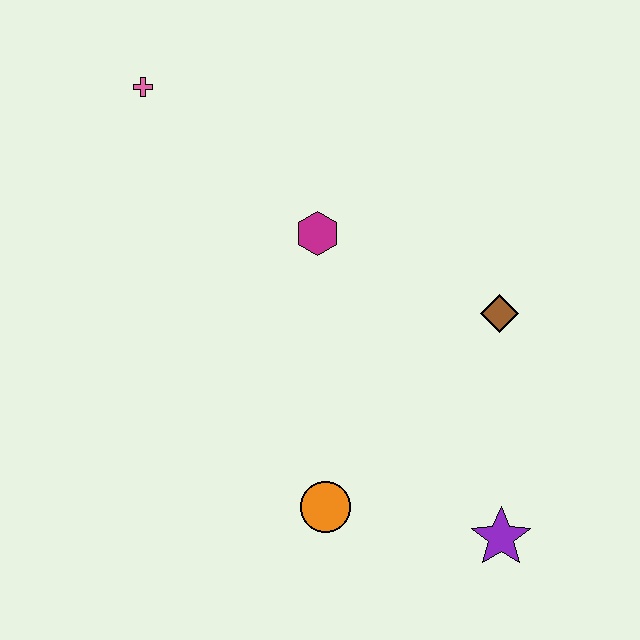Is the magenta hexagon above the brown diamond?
Yes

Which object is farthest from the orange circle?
The pink cross is farthest from the orange circle.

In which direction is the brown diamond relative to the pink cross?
The brown diamond is to the right of the pink cross.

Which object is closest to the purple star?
The orange circle is closest to the purple star.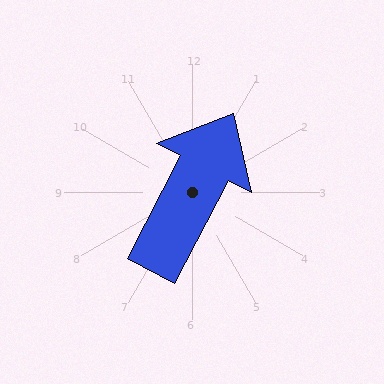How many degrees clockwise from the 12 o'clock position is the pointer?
Approximately 28 degrees.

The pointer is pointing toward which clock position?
Roughly 1 o'clock.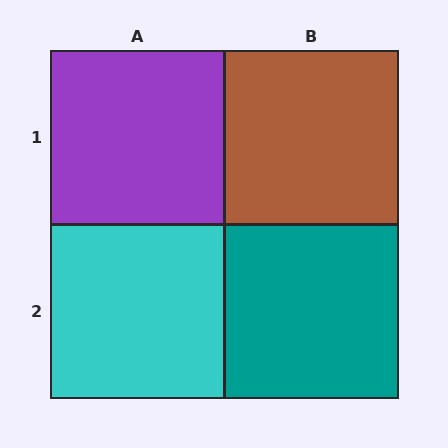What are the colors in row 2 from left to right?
Cyan, teal.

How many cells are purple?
1 cell is purple.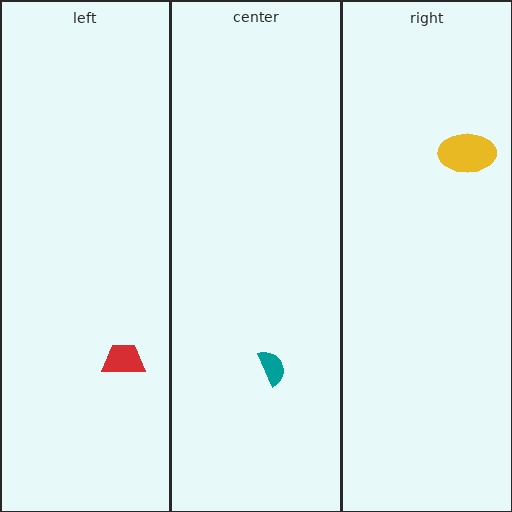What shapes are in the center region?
The teal semicircle.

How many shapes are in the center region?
1.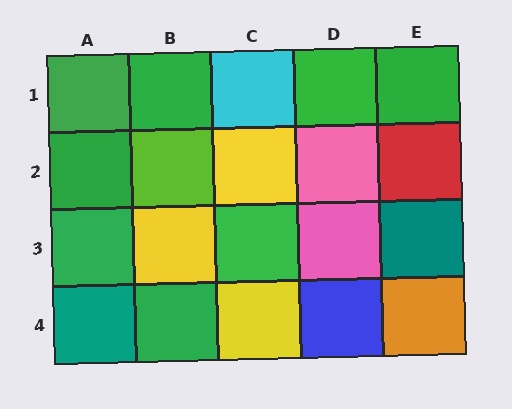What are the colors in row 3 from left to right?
Green, yellow, green, pink, teal.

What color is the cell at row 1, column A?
Green.